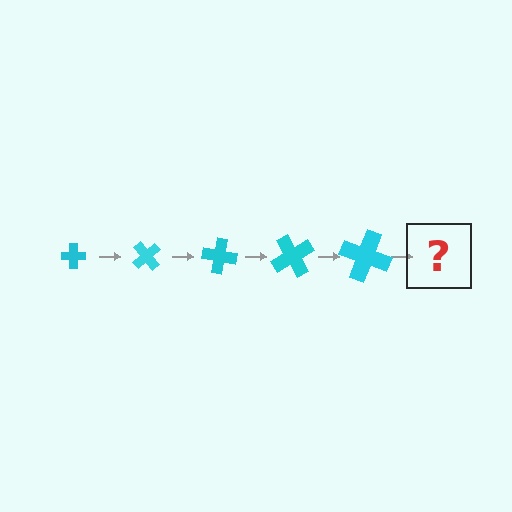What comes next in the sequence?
The next element should be a cross, larger than the previous one and rotated 250 degrees from the start.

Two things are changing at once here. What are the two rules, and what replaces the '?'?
The two rules are that the cross grows larger each step and it rotates 50 degrees each step. The '?' should be a cross, larger than the previous one and rotated 250 degrees from the start.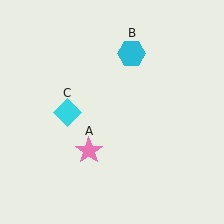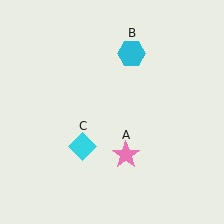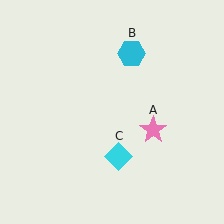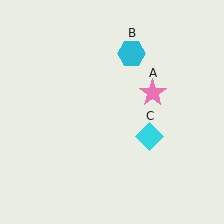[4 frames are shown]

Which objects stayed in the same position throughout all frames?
Cyan hexagon (object B) remained stationary.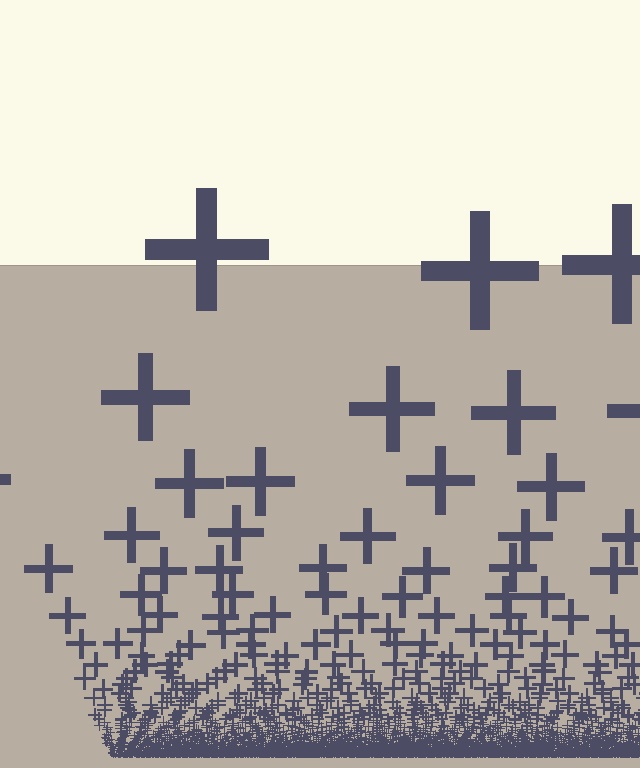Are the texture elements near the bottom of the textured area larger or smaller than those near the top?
Smaller. The gradient is inverted — elements near the bottom are smaller and denser.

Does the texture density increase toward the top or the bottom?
Density increases toward the bottom.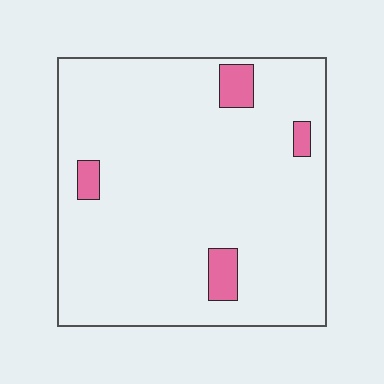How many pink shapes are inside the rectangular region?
4.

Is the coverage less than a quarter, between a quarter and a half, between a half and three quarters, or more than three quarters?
Less than a quarter.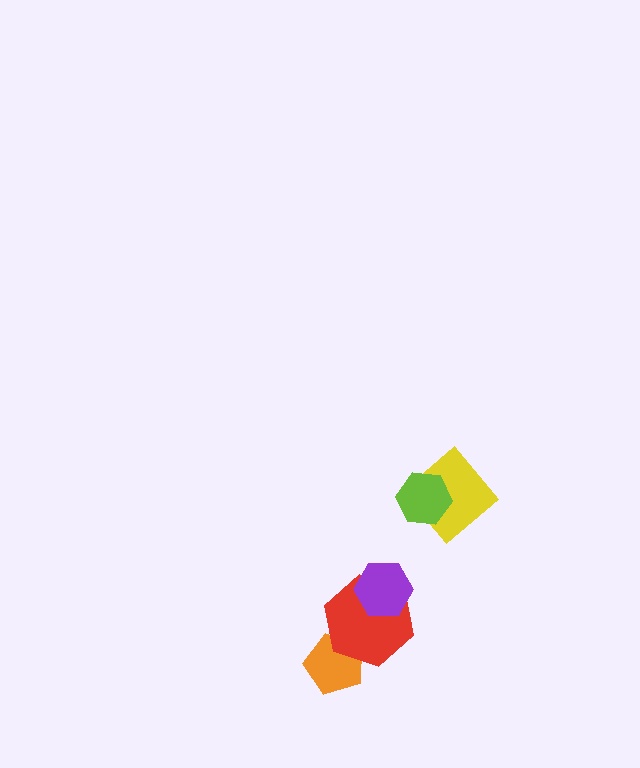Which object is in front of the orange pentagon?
The red hexagon is in front of the orange pentagon.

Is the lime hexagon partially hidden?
No, no other shape covers it.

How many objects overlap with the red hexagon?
2 objects overlap with the red hexagon.